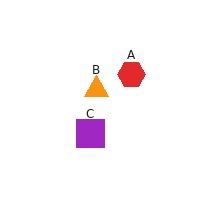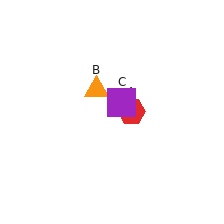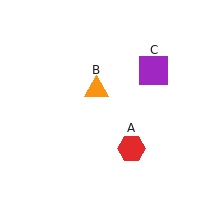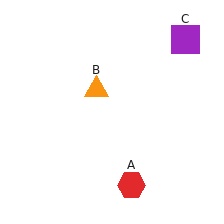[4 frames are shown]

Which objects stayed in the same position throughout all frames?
Orange triangle (object B) remained stationary.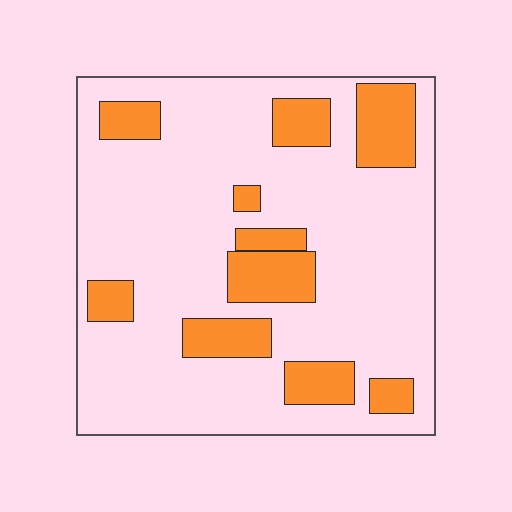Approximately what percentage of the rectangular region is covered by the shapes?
Approximately 20%.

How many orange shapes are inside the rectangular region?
10.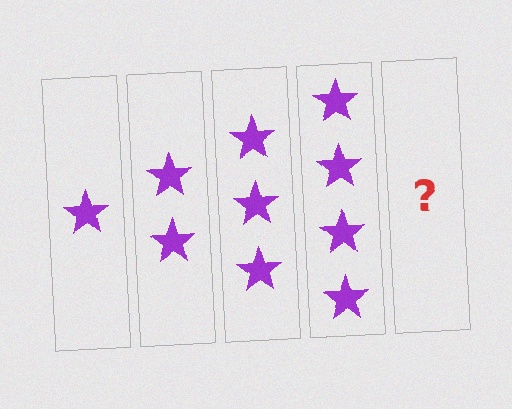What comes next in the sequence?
The next element should be 5 stars.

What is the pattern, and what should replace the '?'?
The pattern is that each step adds one more star. The '?' should be 5 stars.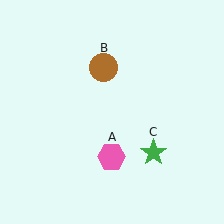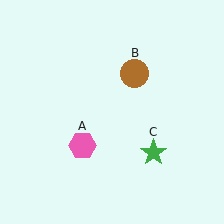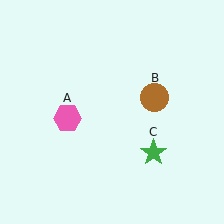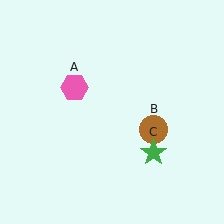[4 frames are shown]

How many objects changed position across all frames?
2 objects changed position: pink hexagon (object A), brown circle (object B).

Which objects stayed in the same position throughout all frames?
Green star (object C) remained stationary.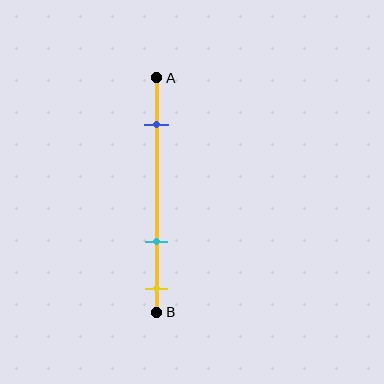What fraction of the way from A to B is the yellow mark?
The yellow mark is approximately 90% (0.9) of the way from A to B.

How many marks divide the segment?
There are 3 marks dividing the segment.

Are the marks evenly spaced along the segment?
No, the marks are not evenly spaced.